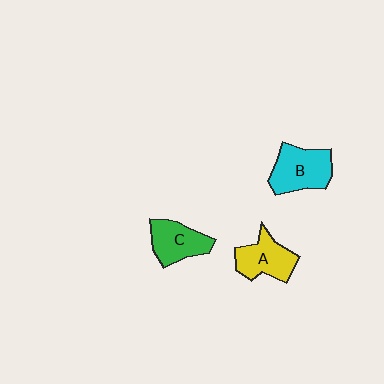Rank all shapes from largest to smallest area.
From largest to smallest: B (cyan), A (yellow), C (green).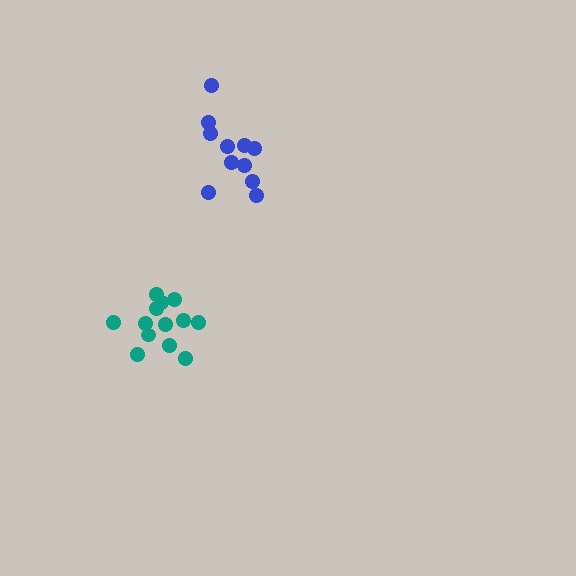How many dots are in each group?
Group 1: 13 dots, Group 2: 11 dots (24 total).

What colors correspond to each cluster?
The clusters are colored: teal, blue.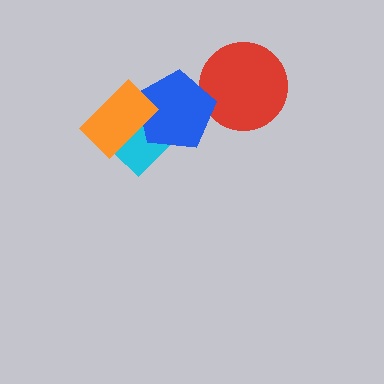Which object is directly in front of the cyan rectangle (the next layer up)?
The blue pentagon is directly in front of the cyan rectangle.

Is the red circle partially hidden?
Yes, it is partially covered by another shape.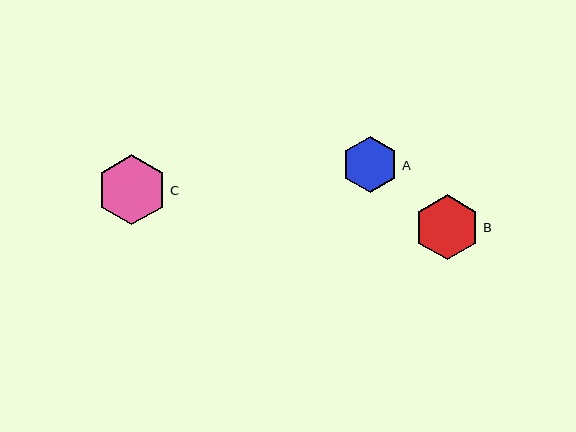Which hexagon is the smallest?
Hexagon A is the smallest with a size of approximately 56 pixels.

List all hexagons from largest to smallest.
From largest to smallest: C, B, A.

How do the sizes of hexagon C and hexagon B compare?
Hexagon C and hexagon B are approximately the same size.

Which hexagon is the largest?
Hexagon C is the largest with a size of approximately 70 pixels.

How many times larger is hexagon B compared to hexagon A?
Hexagon B is approximately 1.2 times the size of hexagon A.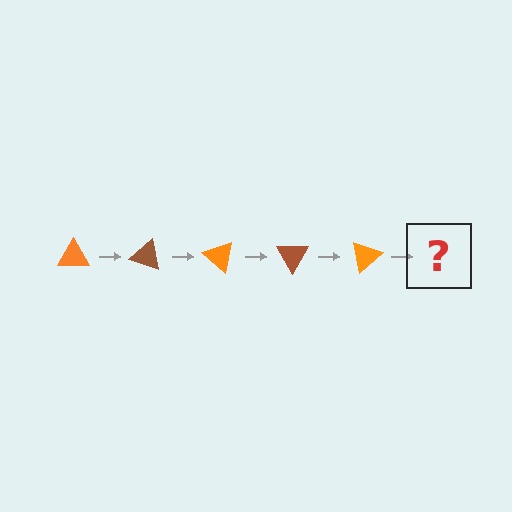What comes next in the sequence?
The next element should be a brown triangle, rotated 100 degrees from the start.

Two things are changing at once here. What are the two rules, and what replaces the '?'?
The two rules are that it rotates 20 degrees each step and the color cycles through orange and brown. The '?' should be a brown triangle, rotated 100 degrees from the start.